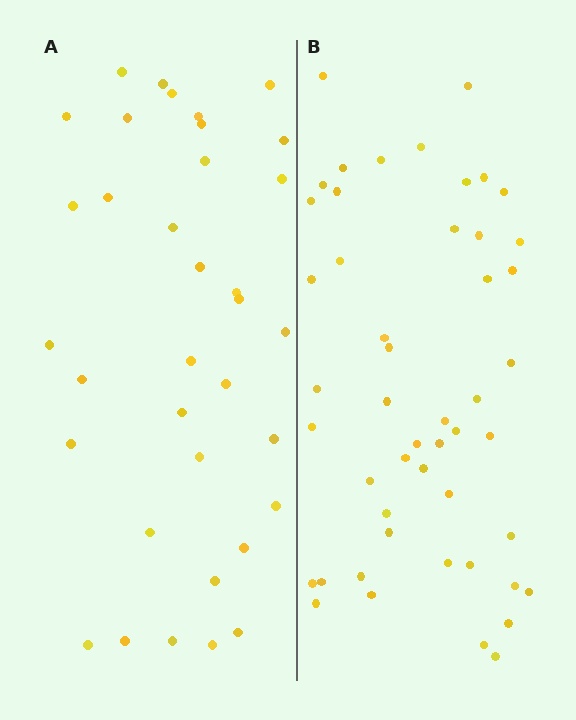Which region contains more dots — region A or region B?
Region B (the right region) has more dots.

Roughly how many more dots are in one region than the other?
Region B has approximately 15 more dots than region A.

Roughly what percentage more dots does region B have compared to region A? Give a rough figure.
About 40% more.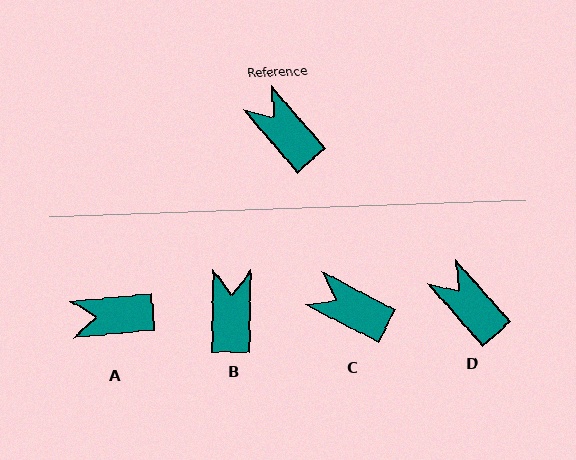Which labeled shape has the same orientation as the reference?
D.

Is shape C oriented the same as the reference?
No, it is off by about 22 degrees.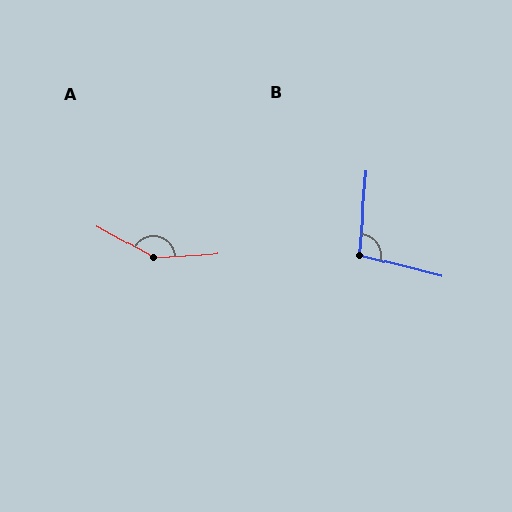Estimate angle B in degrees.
Approximately 99 degrees.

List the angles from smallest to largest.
B (99°), A (148°).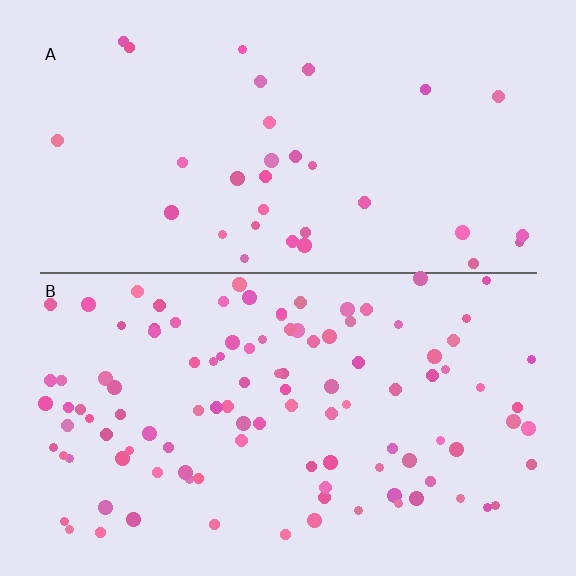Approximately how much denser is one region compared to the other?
Approximately 3.3× — region B over region A.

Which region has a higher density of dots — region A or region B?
B (the bottom).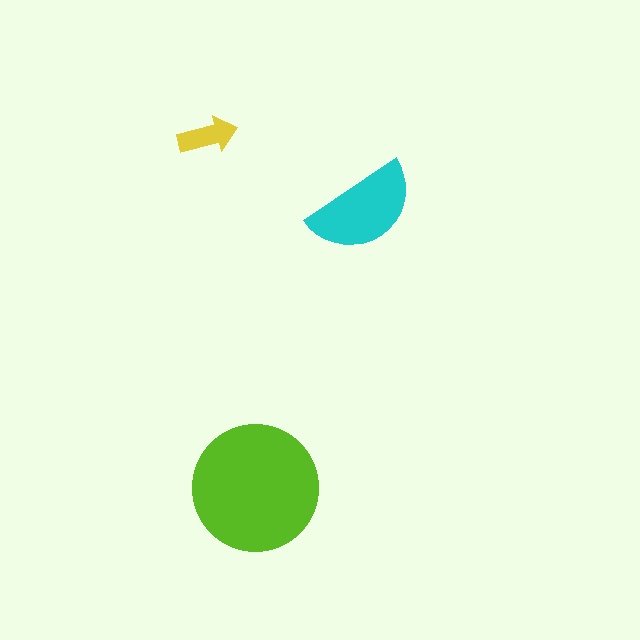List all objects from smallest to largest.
The yellow arrow, the cyan semicircle, the lime circle.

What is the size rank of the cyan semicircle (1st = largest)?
2nd.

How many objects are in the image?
There are 3 objects in the image.